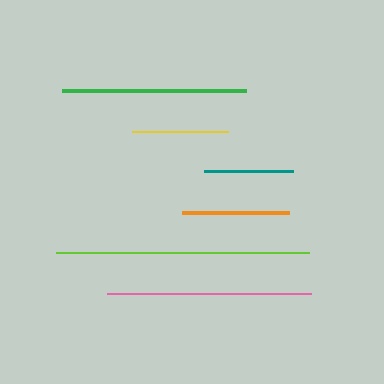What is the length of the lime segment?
The lime segment is approximately 253 pixels long.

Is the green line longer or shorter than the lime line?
The lime line is longer than the green line.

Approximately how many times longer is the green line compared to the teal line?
The green line is approximately 2.1 times the length of the teal line.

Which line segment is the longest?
The lime line is the longest at approximately 253 pixels.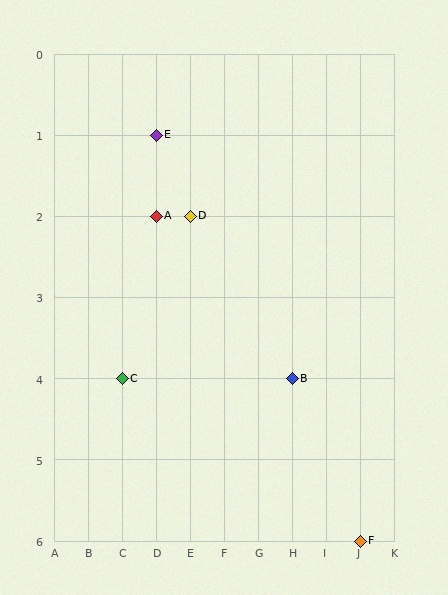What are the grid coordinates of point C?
Point C is at grid coordinates (C, 4).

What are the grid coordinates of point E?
Point E is at grid coordinates (D, 1).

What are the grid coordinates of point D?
Point D is at grid coordinates (E, 2).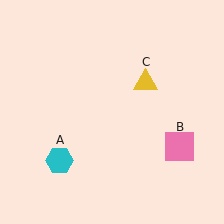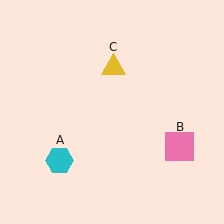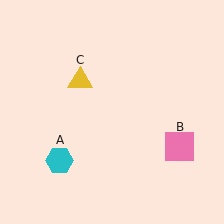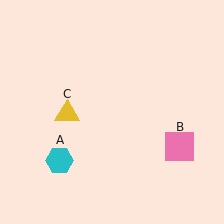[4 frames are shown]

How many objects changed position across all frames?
1 object changed position: yellow triangle (object C).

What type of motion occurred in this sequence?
The yellow triangle (object C) rotated counterclockwise around the center of the scene.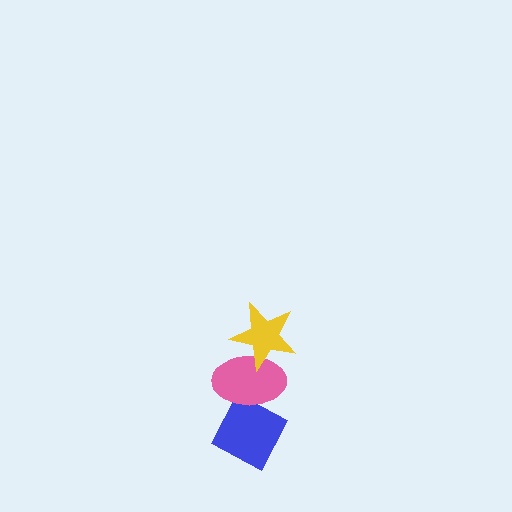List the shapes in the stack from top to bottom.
From top to bottom: the yellow star, the pink ellipse, the blue diamond.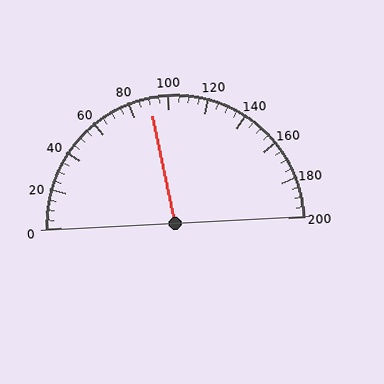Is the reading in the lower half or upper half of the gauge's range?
The reading is in the lower half of the range (0 to 200).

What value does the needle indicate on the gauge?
The needle indicates approximately 90.